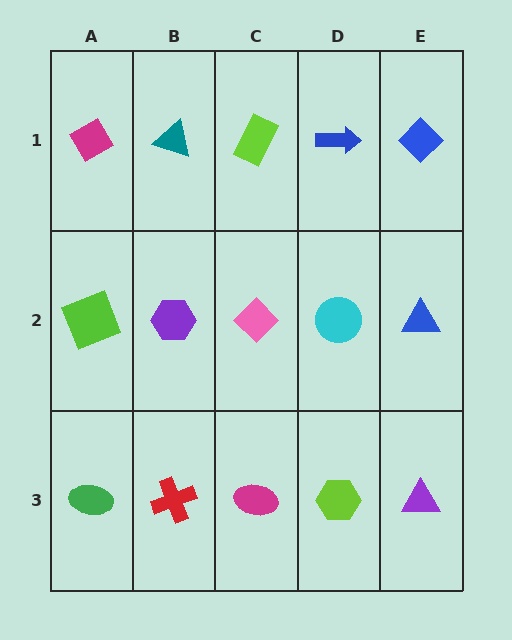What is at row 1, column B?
A teal triangle.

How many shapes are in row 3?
5 shapes.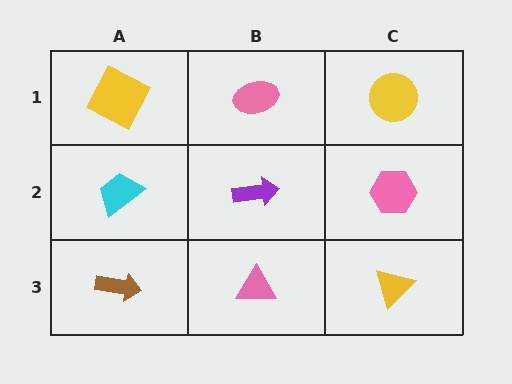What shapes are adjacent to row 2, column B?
A pink ellipse (row 1, column B), a pink triangle (row 3, column B), a cyan trapezoid (row 2, column A), a pink hexagon (row 2, column C).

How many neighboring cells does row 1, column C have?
2.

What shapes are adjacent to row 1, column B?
A purple arrow (row 2, column B), a yellow square (row 1, column A), a yellow circle (row 1, column C).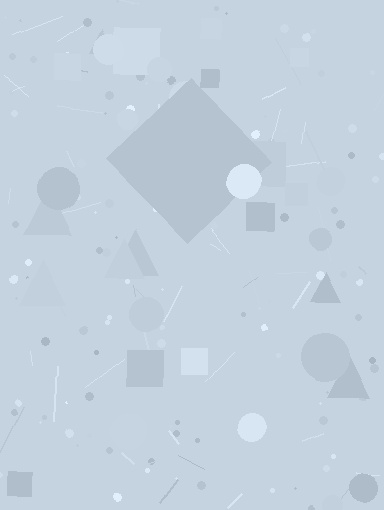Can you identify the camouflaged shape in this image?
The camouflaged shape is a diamond.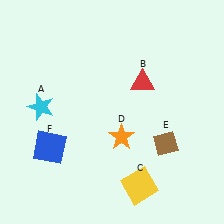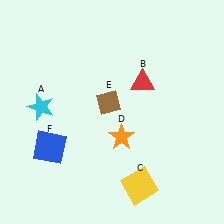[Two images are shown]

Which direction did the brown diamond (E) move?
The brown diamond (E) moved left.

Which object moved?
The brown diamond (E) moved left.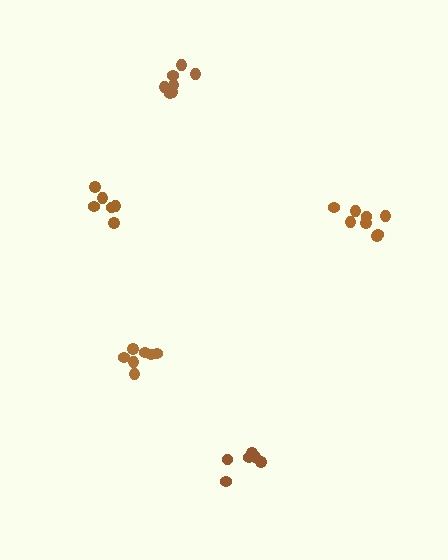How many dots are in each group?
Group 1: 7 dots, Group 2: 6 dots, Group 3: 8 dots, Group 4: 6 dots, Group 5: 7 dots (34 total).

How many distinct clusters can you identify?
There are 5 distinct clusters.